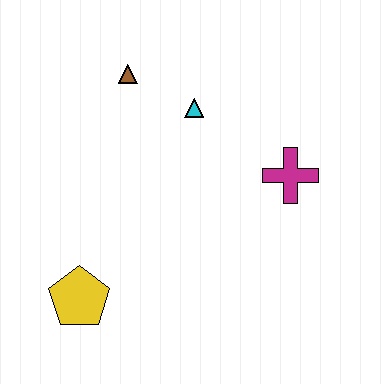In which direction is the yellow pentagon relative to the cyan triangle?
The yellow pentagon is below the cyan triangle.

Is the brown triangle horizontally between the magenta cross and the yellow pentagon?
Yes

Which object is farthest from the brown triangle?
The yellow pentagon is farthest from the brown triangle.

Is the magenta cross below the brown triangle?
Yes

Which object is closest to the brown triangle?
The cyan triangle is closest to the brown triangle.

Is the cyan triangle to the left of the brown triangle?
No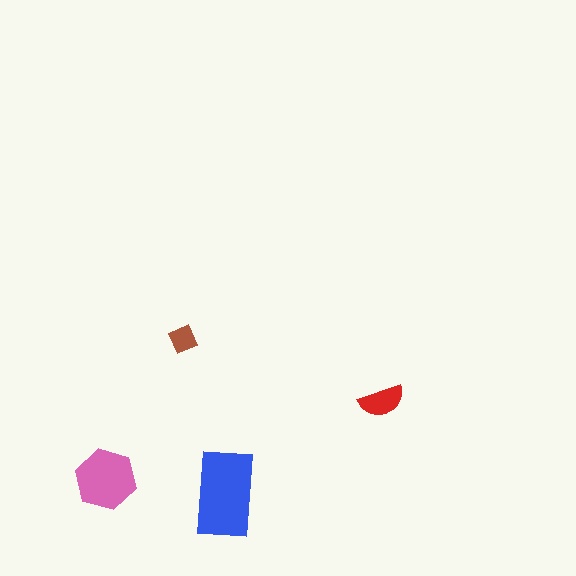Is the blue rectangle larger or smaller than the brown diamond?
Larger.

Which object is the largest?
The blue rectangle.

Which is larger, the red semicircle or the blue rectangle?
The blue rectangle.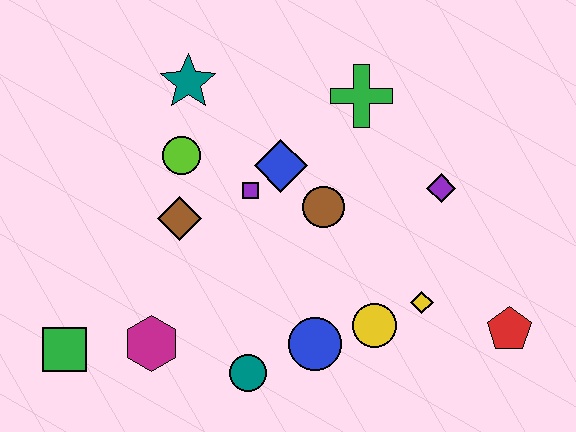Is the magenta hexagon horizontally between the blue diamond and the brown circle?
No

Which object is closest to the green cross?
The blue diamond is closest to the green cross.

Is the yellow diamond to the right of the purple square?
Yes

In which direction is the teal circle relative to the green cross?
The teal circle is below the green cross.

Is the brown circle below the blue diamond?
Yes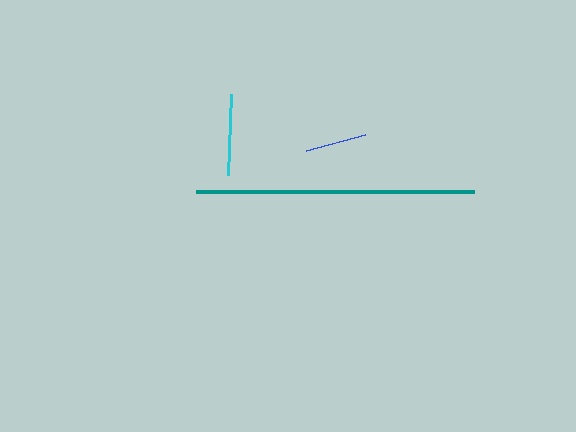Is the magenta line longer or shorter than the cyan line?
The magenta line is longer than the cyan line.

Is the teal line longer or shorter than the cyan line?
The teal line is longer than the cyan line.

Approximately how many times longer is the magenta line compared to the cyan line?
The magenta line is approximately 3.0 times the length of the cyan line.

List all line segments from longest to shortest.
From longest to shortest: teal, magenta, cyan, blue.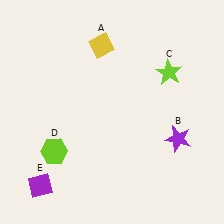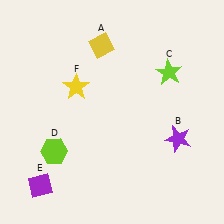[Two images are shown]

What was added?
A yellow star (F) was added in Image 2.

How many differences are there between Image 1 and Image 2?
There is 1 difference between the two images.